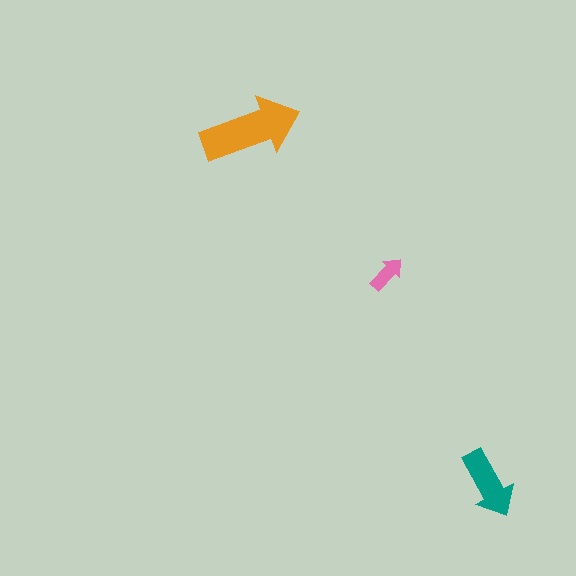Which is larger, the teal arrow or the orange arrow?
The orange one.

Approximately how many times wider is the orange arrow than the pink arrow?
About 2.5 times wider.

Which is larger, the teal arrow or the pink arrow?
The teal one.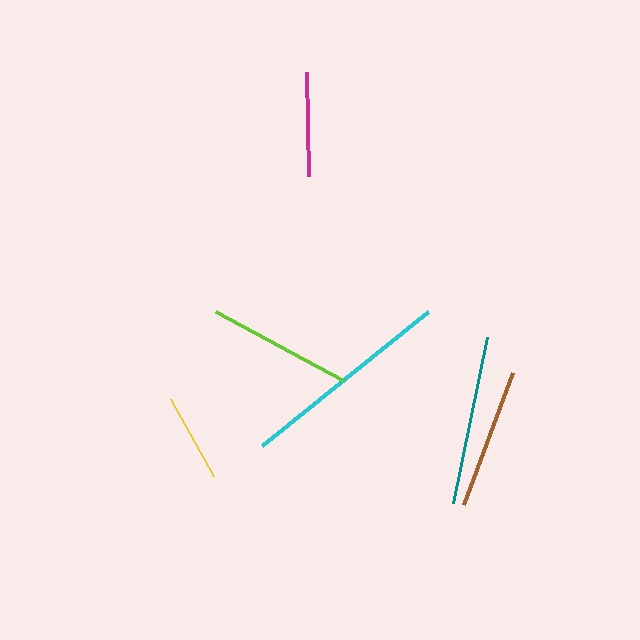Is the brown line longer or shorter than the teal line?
The teal line is longer than the brown line.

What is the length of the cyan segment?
The cyan segment is approximately 214 pixels long.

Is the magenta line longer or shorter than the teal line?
The teal line is longer than the magenta line.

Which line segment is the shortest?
The yellow line is the shortest at approximately 88 pixels.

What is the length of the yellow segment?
The yellow segment is approximately 88 pixels long.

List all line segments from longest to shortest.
From longest to shortest: cyan, teal, lime, brown, magenta, yellow.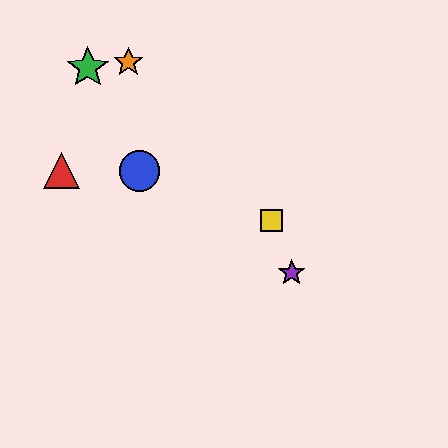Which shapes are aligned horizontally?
The red triangle, the blue circle are aligned horizontally.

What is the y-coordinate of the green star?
The green star is at y≈68.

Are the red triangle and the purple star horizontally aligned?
No, the red triangle is at y≈171 and the purple star is at y≈273.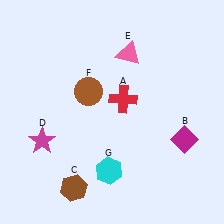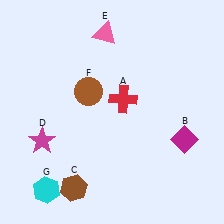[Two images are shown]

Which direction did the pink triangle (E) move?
The pink triangle (E) moved left.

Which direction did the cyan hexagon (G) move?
The cyan hexagon (G) moved left.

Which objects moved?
The objects that moved are: the pink triangle (E), the cyan hexagon (G).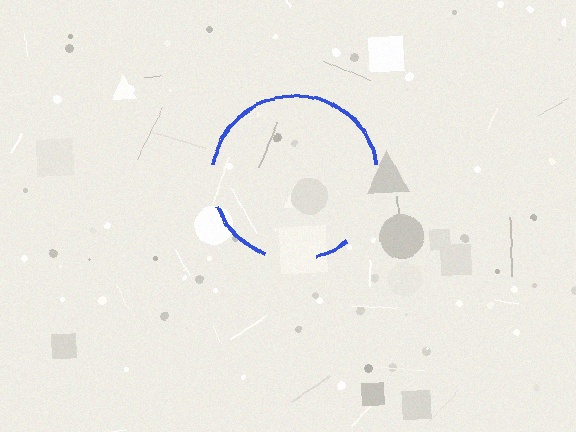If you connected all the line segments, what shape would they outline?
They would outline a circle.